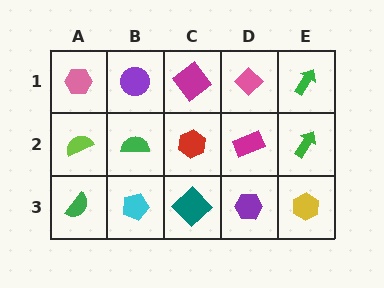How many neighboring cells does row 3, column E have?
2.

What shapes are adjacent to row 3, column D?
A magenta rectangle (row 2, column D), a teal diamond (row 3, column C), a yellow hexagon (row 3, column E).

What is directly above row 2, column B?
A purple circle.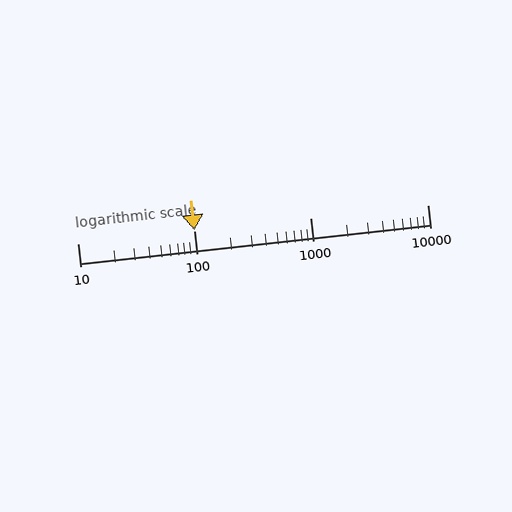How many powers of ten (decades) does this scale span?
The scale spans 3 decades, from 10 to 10000.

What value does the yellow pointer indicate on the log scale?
The pointer indicates approximately 100.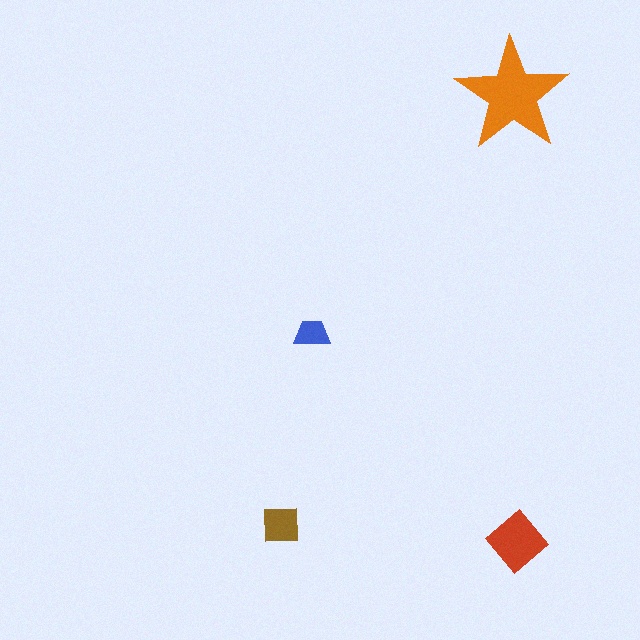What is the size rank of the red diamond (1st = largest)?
2nd.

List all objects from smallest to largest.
The blue trapezoid, the brown square, the red diamond, the orange star.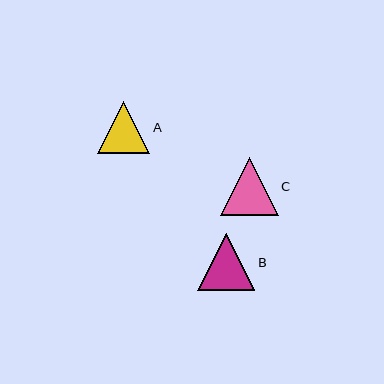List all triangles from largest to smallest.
From largest to smallest: C, B, A.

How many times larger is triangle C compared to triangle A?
Triangle C is approximately 1.1 times the size of triangle A.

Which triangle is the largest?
Triangle C is the largest with a size of approximately 58 pixels.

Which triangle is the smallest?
Triangle A is the smallest with a size of approximately 52 pixels.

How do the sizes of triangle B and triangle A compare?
Triangle B and triangle A are approximately the same size.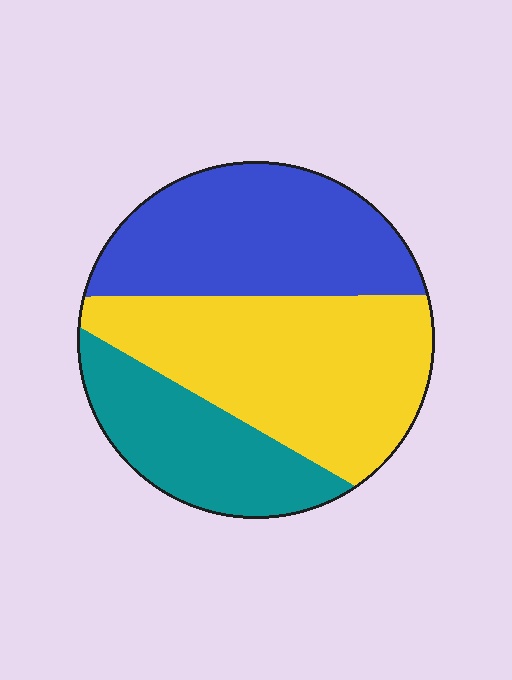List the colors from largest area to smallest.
From largest to smallest: yellow, blue, teal.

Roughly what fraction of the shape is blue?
Blue takes up about one third (1/3) of the shape.